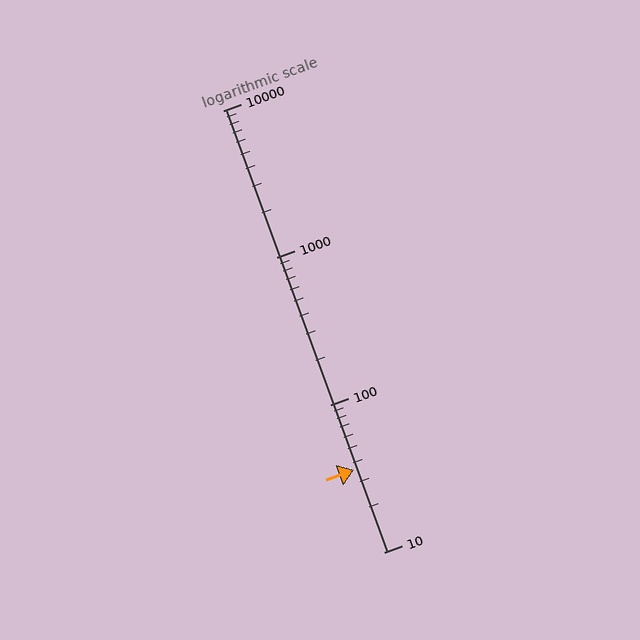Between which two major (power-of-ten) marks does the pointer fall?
The pointer is between 10 and 100.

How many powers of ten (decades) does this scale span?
The scale spans 3 decades, from 10 to 10000.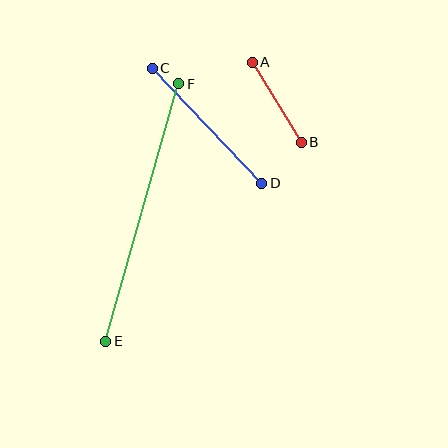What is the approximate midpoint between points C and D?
The midpoint is at approximately (207, 126) pixels.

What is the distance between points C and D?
The distance is approximately 158 pixels.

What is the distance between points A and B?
The distance is approximately 94 pixels.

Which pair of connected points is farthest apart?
Points E and F are farthest apart.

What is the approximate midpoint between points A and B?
The midpoint is at approximately (277, 102) pixels.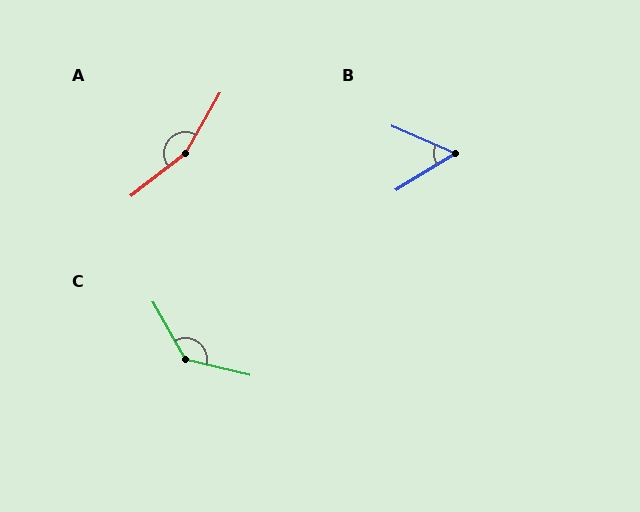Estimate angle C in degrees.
Approximately 133 degrees.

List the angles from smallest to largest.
B (55°), C (133°), A (157°).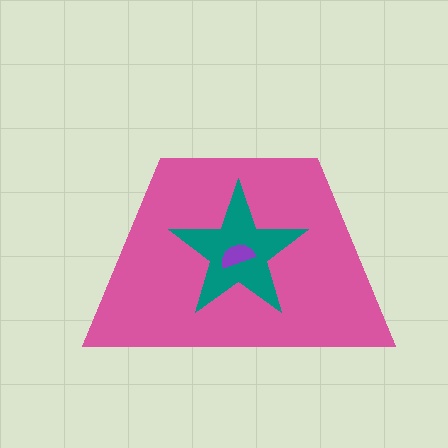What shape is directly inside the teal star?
The purple semicircle.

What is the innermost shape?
The purple semicircle.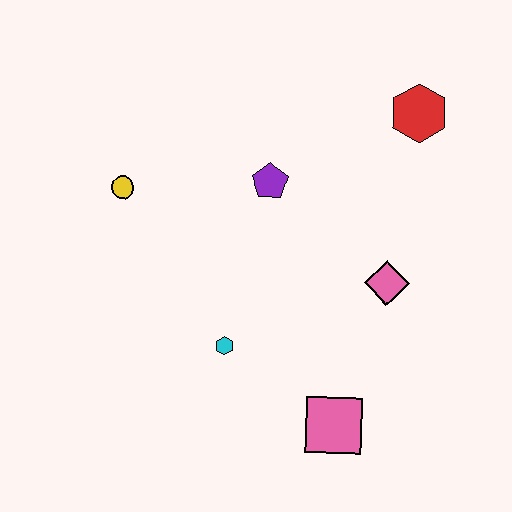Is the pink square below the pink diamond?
Yes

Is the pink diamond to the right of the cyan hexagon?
Yes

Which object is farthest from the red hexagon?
The pink square is farthest from the red hexagon.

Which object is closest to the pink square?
The cyan hexagon is closest to the pink square.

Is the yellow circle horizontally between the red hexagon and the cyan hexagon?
No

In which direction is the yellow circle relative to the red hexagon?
The yellow circle is to the left of the red hexagon.